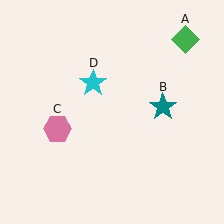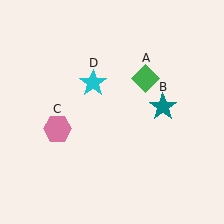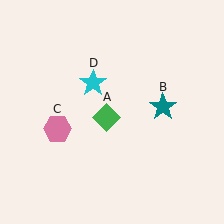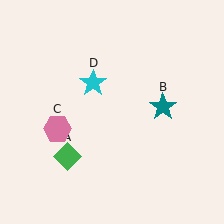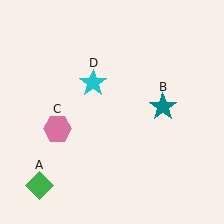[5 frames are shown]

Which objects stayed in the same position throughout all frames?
Teal star (object B) and pink hexagon (object C) and cyan star (object D) remained stationary.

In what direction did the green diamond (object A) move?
The green diamond (object A) moved down and to the left.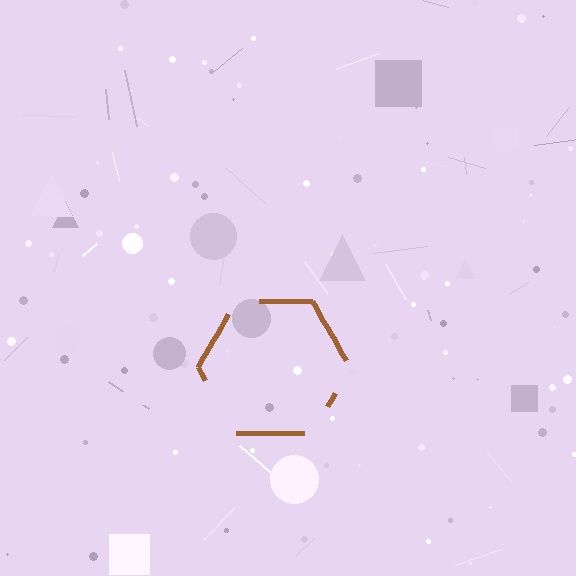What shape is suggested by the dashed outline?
The dashed outline suggests a hexagon.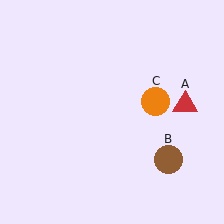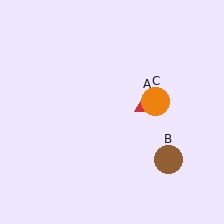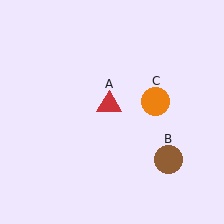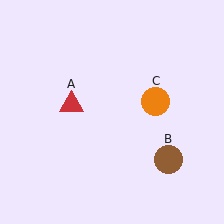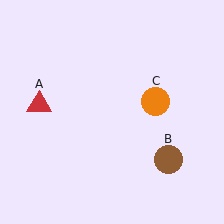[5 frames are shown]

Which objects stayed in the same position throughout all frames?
Brown circle (object B) and orange circle (object C) remained stationary.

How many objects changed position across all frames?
1 object changed position: red triangle (object A).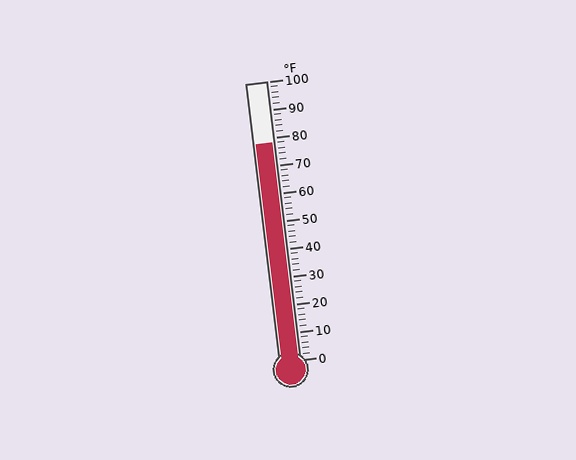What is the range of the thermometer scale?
The thermometer scale ranges from 0°F to 100°F.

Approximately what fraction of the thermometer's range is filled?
The thermometer is filled to approximately 80% of its range.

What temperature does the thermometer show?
The thermometer shows approximately 78°F.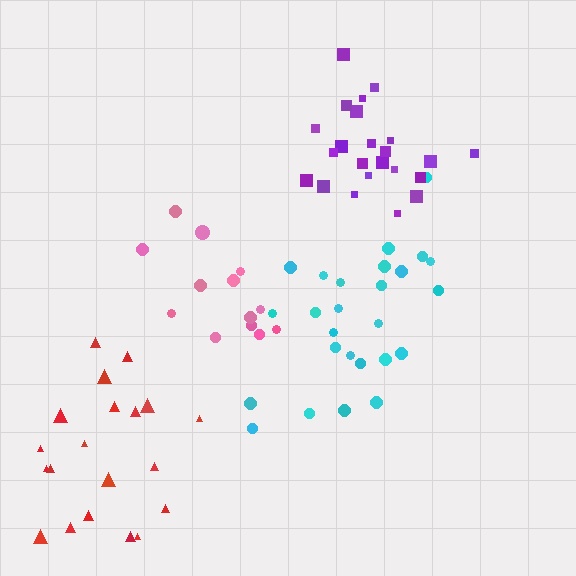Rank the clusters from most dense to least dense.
purple, cyan, red, pink.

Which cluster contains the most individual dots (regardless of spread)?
Cyan (26).